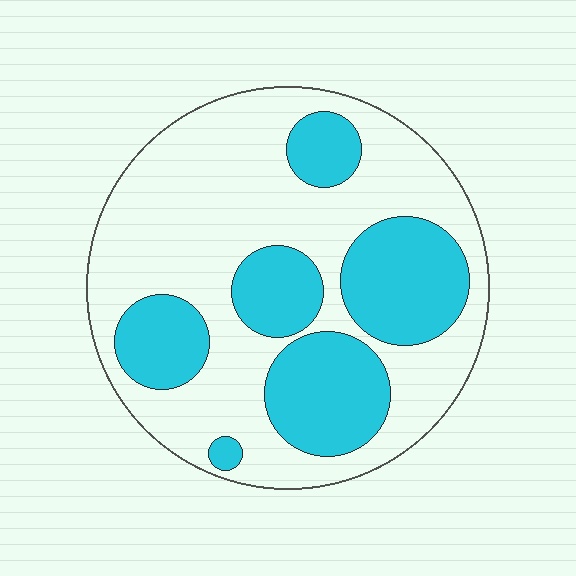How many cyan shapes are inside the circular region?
6.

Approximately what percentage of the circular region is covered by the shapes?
Approximately 35%.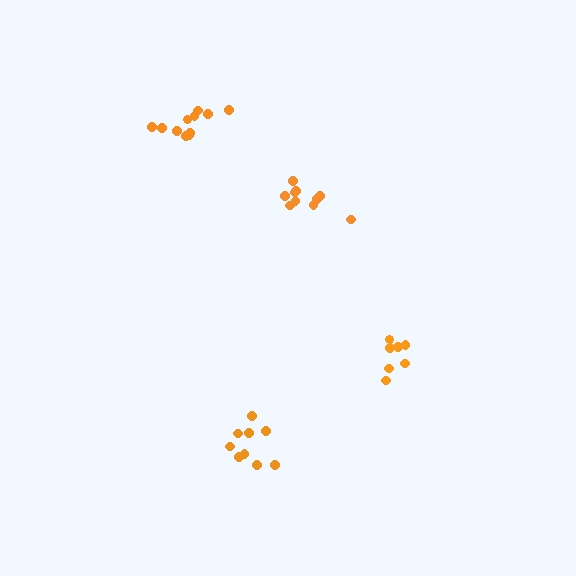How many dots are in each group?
Group 1: 11 dots, Group 2: 7 dots, Group 3: 10 dots, Group 4: 9 dots (37 total).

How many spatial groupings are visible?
There are 4 spatial groupings.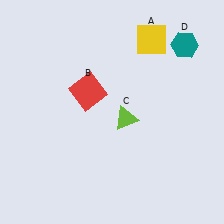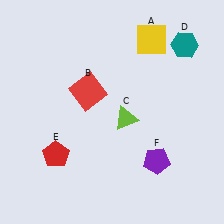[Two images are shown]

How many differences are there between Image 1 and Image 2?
There are 2 differences between the two images.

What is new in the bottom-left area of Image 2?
A red pentagon (E) was added in the bottom-left area of Image 2.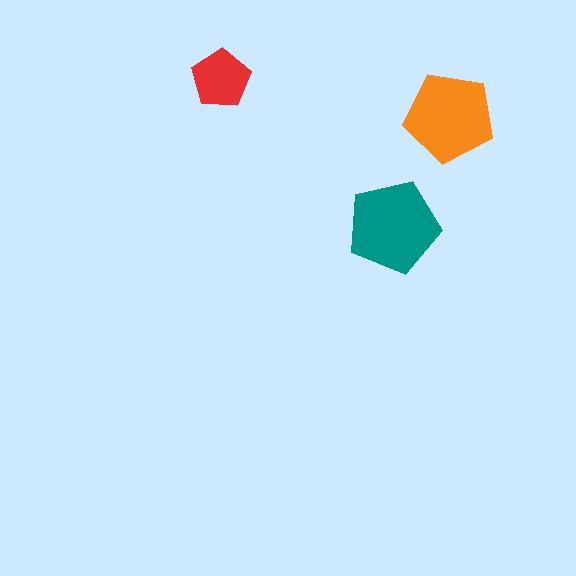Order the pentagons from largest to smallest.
the teal one, the orange one, the red one.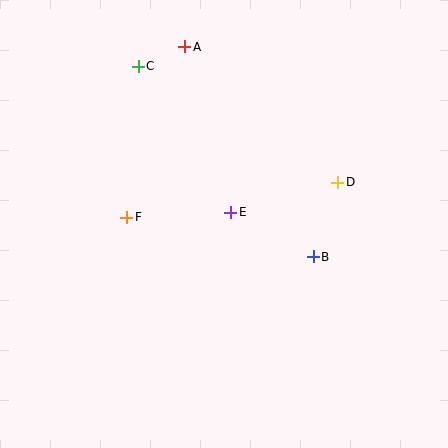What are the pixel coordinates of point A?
Point A is at (185, 47).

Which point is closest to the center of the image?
Point E at (231, 212) is closest to the center.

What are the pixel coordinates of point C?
Point C is at (138, 66).